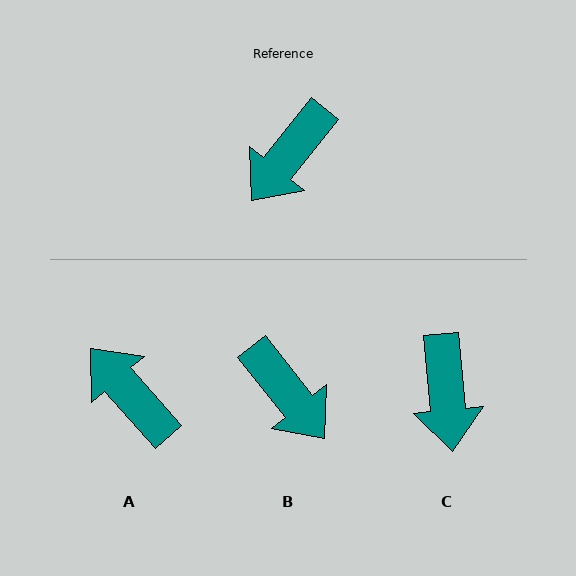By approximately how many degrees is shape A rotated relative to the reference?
Approximately 100 degrees clockwise.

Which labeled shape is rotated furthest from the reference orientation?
A, about 100 degrees away.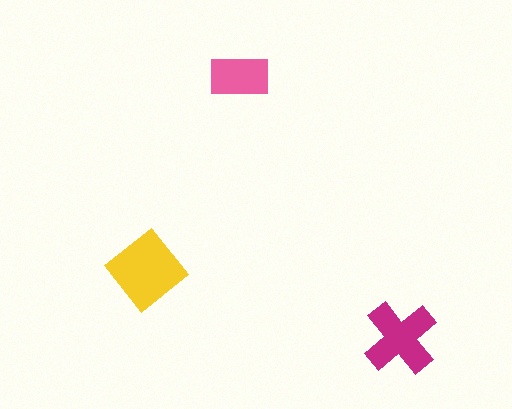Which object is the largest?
The yellow diamond.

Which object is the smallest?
The pink rectangle.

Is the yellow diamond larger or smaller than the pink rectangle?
Larger.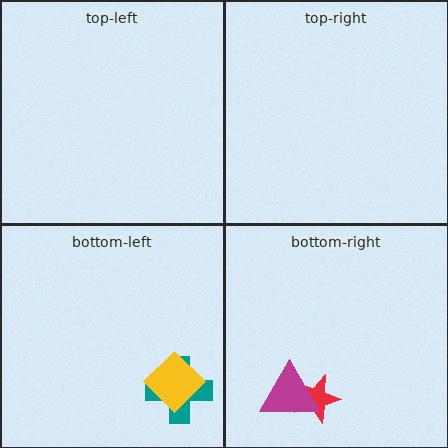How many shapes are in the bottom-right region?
2.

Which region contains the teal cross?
The bottom-left region.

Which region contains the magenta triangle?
The bottom-right region.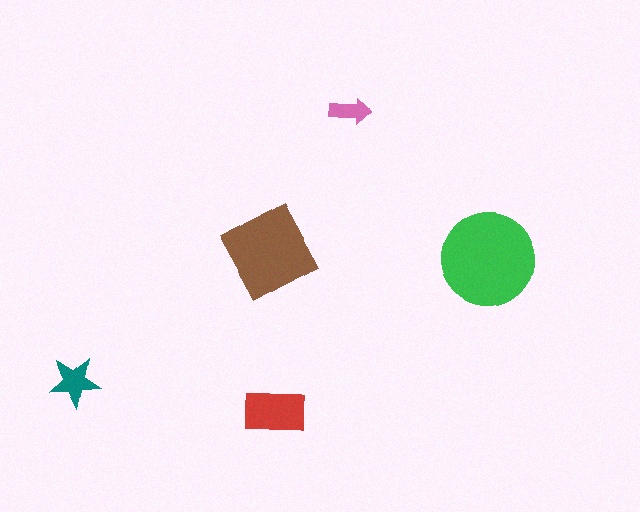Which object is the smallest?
The pink arrow.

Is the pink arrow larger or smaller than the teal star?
Smaller.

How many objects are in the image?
There are 5 objects in the image.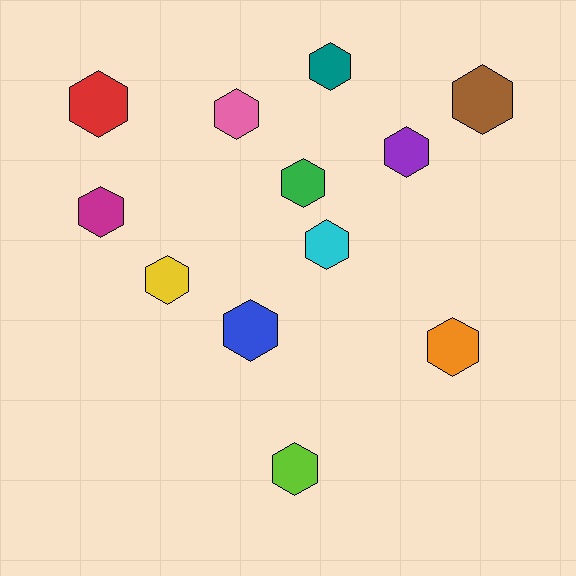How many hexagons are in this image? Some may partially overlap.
There are 12 hexagons.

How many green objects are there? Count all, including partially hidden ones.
There is 1 green object.